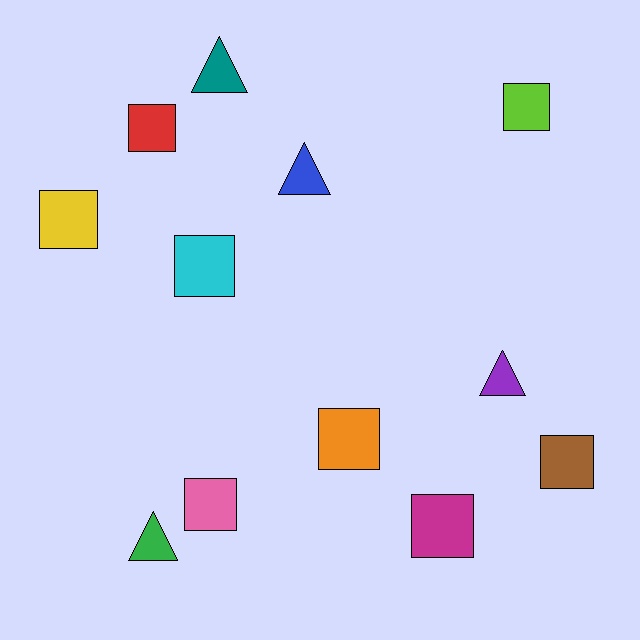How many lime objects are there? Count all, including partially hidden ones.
There is 1 lime object.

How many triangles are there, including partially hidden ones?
There are 4 triangles.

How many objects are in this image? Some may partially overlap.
There are 12 objects.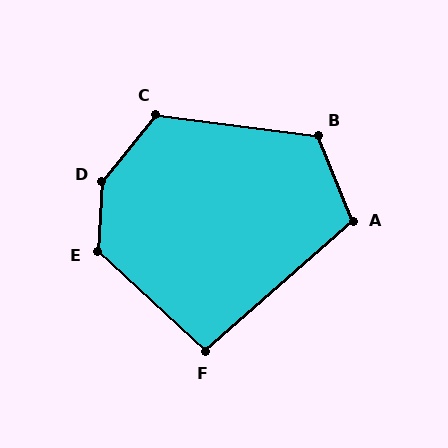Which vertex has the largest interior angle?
D, at approximately 145 degrees.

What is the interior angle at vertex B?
Approximately 120 degrees (obtuse).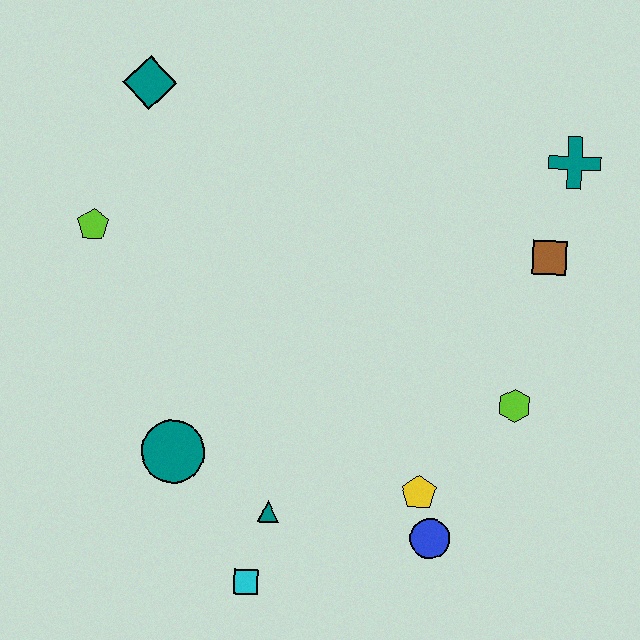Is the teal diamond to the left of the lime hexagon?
Yes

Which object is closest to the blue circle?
The yellow pentagon is closest to the blue circle.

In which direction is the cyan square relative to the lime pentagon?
The cyan square is below the lime pentagon.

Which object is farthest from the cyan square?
The teal cross is farthest from the cyan square.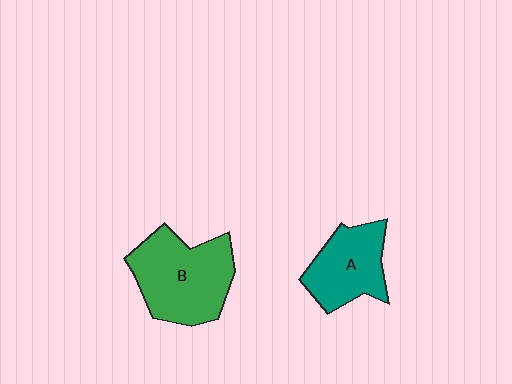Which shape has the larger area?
Shape B (green).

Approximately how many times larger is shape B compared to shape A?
Approximately 1.4 times.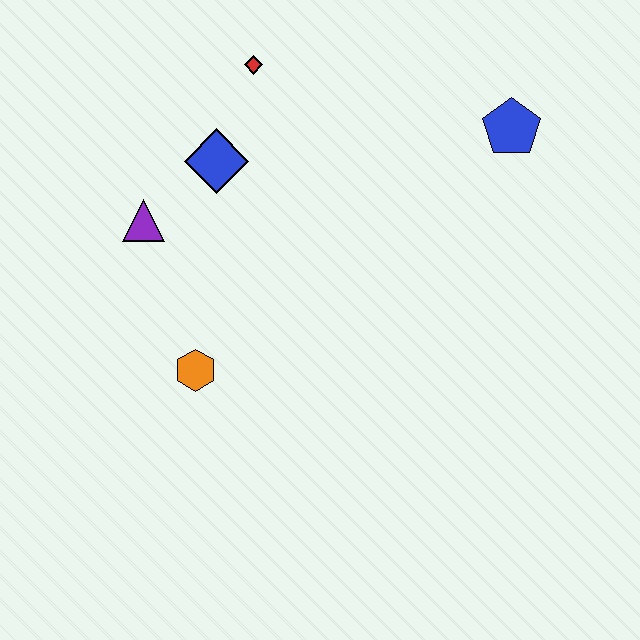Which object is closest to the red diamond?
The blue diamond is closest to the red diamond.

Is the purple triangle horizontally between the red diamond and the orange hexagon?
No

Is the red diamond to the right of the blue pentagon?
No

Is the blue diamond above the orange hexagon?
Yes